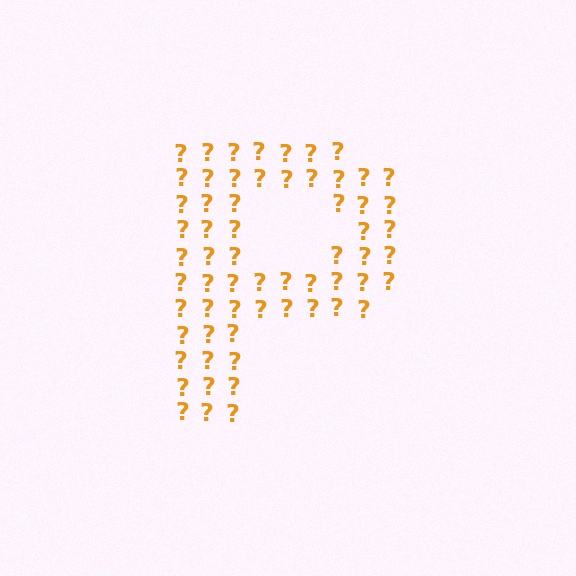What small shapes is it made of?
It is made of small question marks.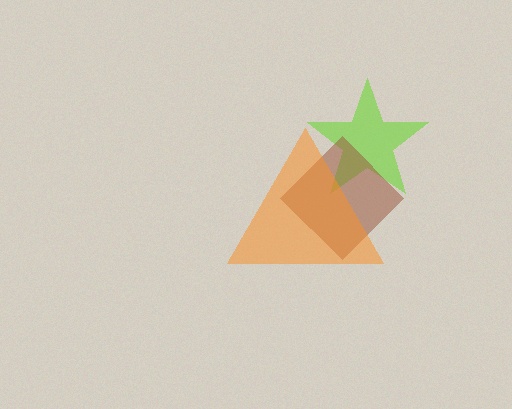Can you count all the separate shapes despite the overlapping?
Yes, there are 3 separate shapes.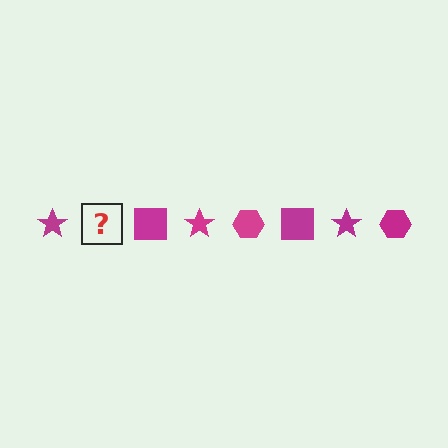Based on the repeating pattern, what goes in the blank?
The blank should be a magenta hexagon.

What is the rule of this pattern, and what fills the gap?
The rule is that the pattern cycles through star, hexagon, square shapes in magenta. The gap should be filled with a magenta hexagon.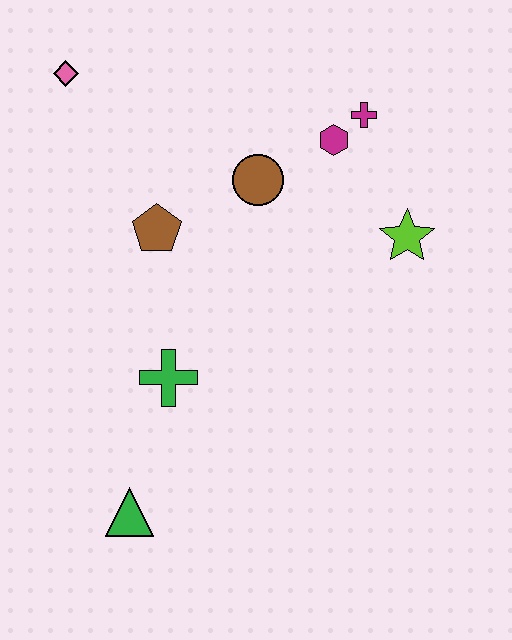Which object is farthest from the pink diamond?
The green triangle is farthest from the pink diamond.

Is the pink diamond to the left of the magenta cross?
Yes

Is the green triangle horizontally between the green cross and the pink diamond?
Yes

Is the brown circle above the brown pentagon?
Yes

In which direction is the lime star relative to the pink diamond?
The lime star is to the right of the pink diamond.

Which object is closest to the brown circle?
The magenta hexagon is closest to the brown circle.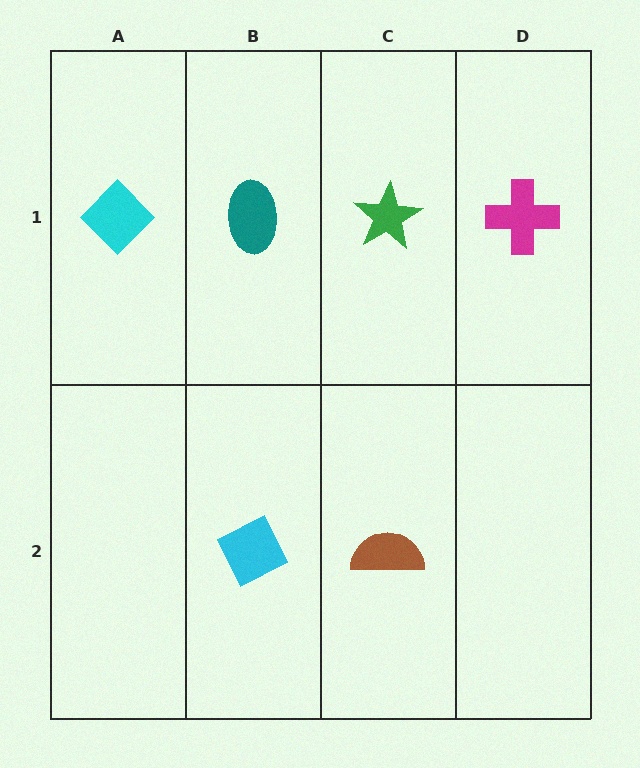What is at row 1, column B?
A teal ellipse.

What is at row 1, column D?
A magenta cross.